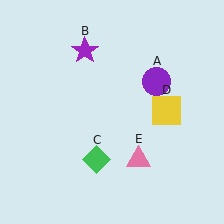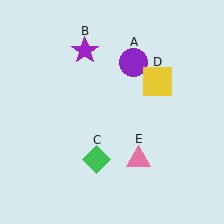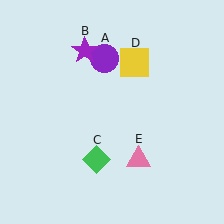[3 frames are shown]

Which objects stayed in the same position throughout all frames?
Purple star (object B) and green diamond (object C) and pink triangle (object E) remained stationary.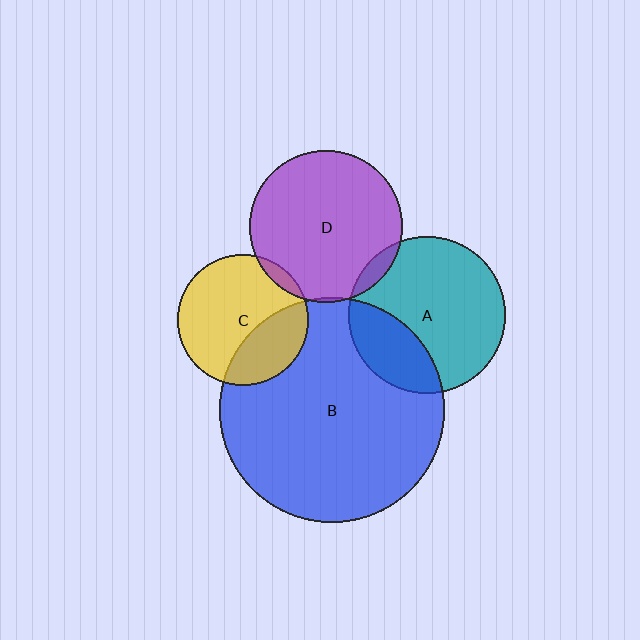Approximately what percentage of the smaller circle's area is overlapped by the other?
Approximately 5%.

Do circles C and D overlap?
Yes.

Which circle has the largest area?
Circle B (blue).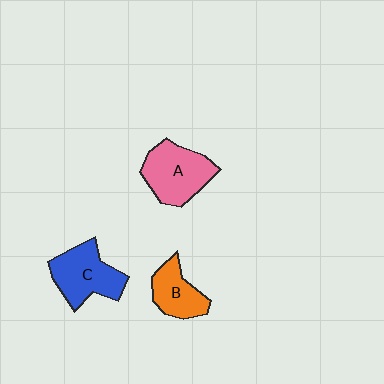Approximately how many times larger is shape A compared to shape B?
Approximately 1.5 times.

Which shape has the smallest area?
Shape B (orange).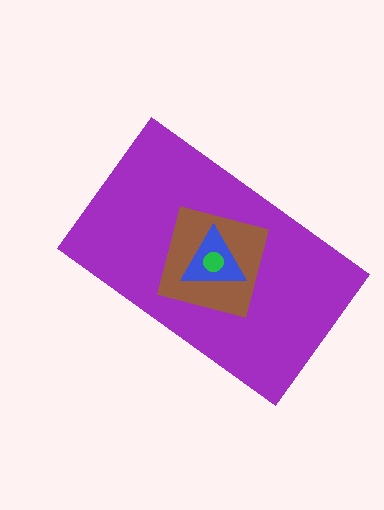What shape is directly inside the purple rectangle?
The brown square.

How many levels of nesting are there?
4.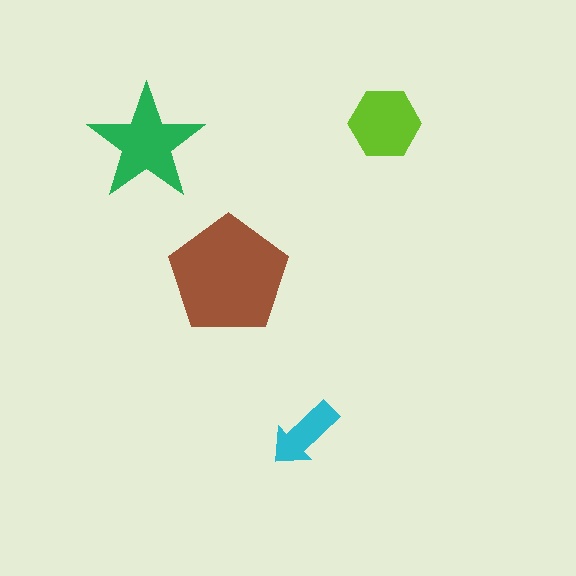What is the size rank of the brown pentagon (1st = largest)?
1st.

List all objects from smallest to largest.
The cyan arrow, the lime hexagon, the green star, the brown pentagon.